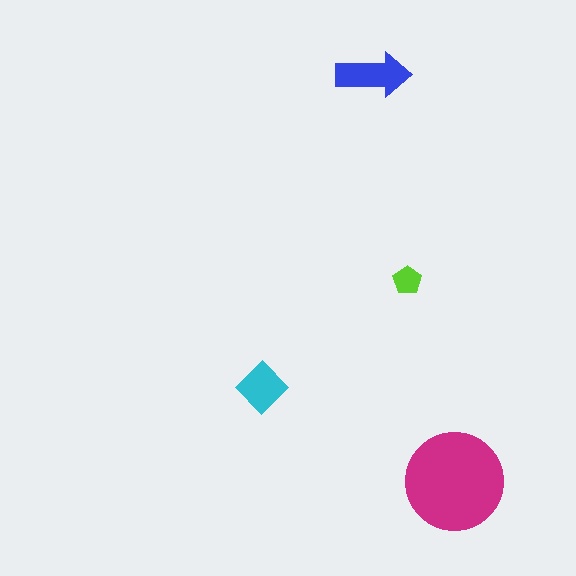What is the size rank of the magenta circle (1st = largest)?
1st.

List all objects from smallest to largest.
The lime pentagon, the cyan diamond, the blue arrow, the magenta circle.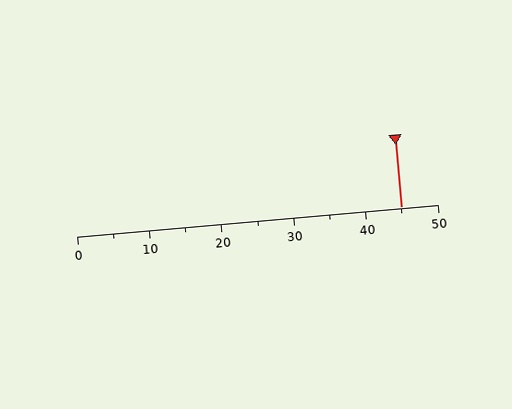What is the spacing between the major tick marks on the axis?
The major ticks are spaced 10 apart.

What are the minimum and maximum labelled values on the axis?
The axis runs from 0 to 50.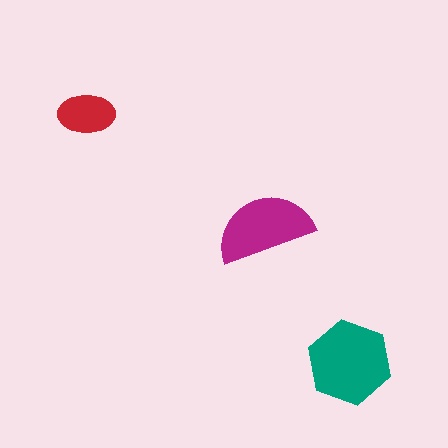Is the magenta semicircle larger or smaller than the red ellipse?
Larger.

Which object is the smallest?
The red ellipse.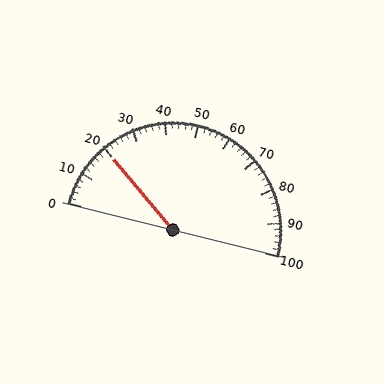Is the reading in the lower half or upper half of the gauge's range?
The reading is in the lower half of the range (0 to 100).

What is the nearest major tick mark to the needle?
The nearest major tick mark is 20.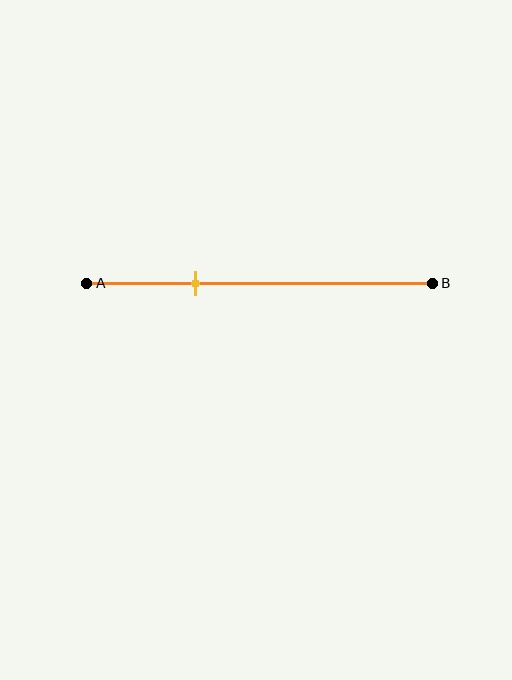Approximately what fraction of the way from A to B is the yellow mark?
The yellow mark is approximately 30% of the way from A to B.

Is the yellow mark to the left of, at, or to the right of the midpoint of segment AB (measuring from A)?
The yellow mark is to the left of the midpoint of segment AB.